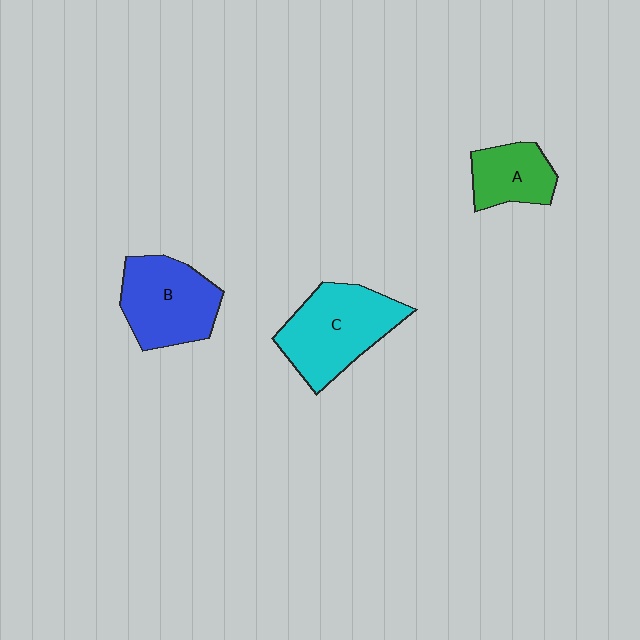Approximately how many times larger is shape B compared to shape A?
Approximately 1.6 times.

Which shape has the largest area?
Shape C (cyan).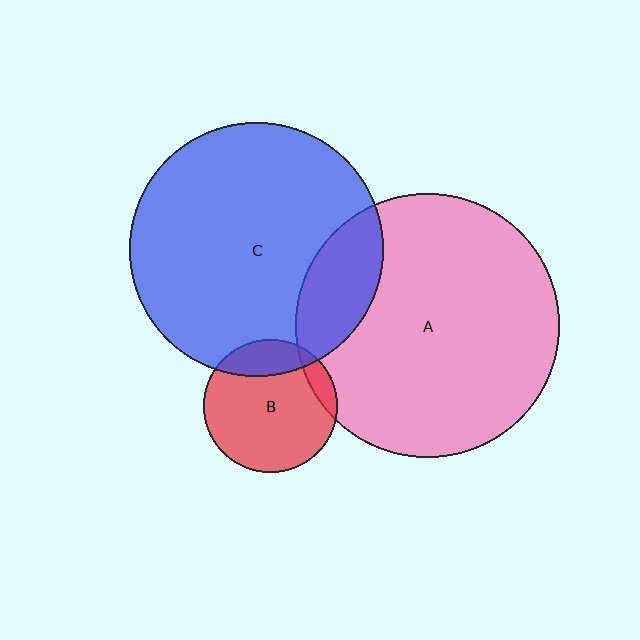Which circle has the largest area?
Circle A (pink).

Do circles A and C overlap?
Yes.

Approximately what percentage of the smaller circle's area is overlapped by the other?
Approximately 20%.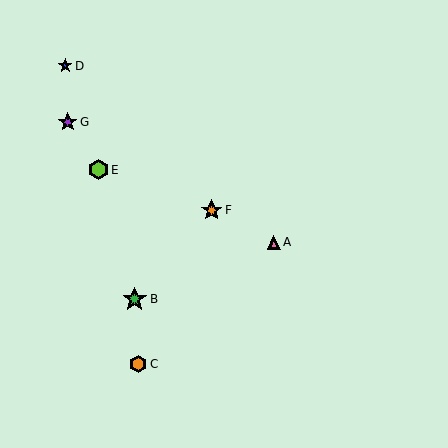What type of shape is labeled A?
Shape A is a pink triangle.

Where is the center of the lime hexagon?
The center of the lime hexagon is at (99, 170).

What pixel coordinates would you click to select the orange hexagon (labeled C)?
Click at (138, 364) to select the orange hexagon C.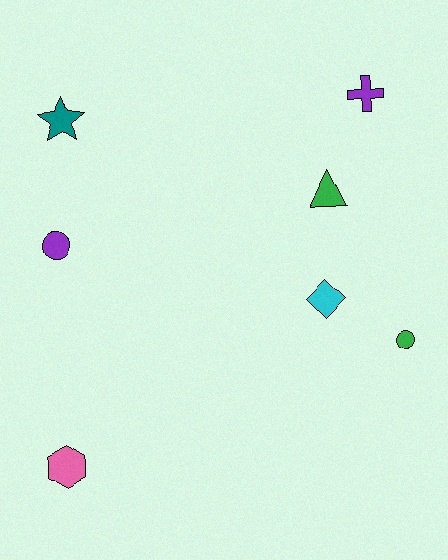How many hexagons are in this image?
There is 1 hexagon.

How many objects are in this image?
There are 7 objects.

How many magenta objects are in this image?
There are no magenta objects.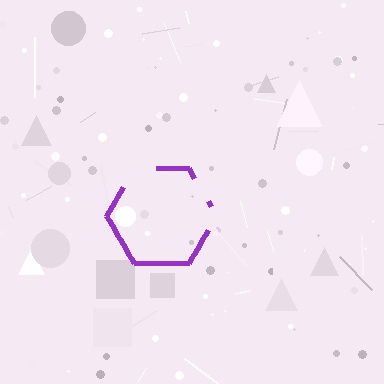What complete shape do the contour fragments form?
The contour fragments form a hexagon.